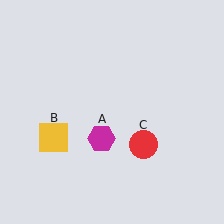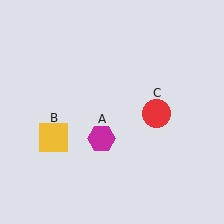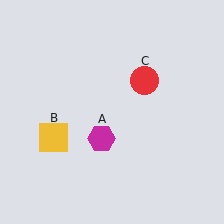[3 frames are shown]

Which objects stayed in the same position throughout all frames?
Magenta hexagon (object A) and yellow square (object B) remained stationary.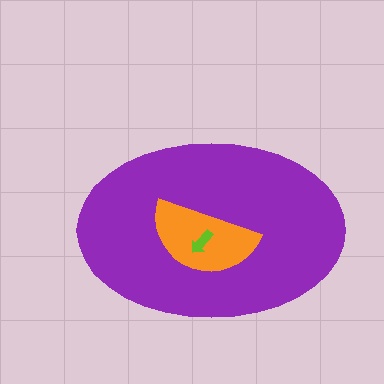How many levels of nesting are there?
3.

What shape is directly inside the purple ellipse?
The orange semicircle.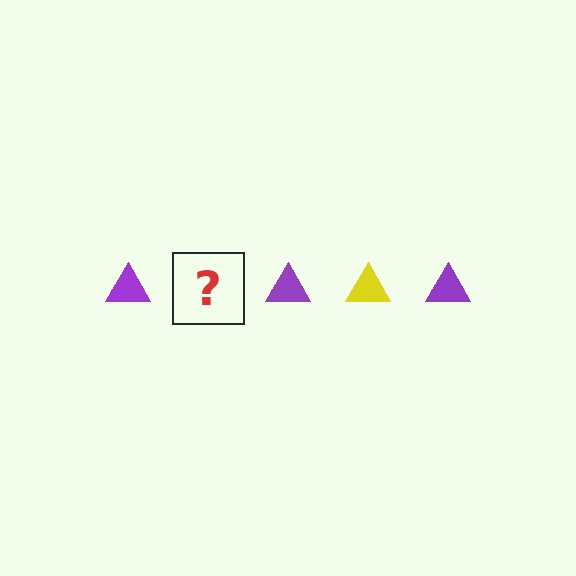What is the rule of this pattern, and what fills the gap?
The rule is that the pattern cycles through purple, yellow triangles. The gap should be filled with a yellow triangle.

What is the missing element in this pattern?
The missing element is a yellow triangle.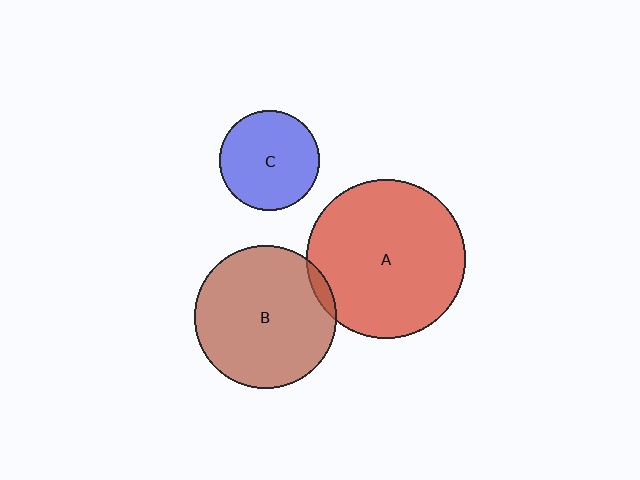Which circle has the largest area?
Circle A (red).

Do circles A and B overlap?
Yes.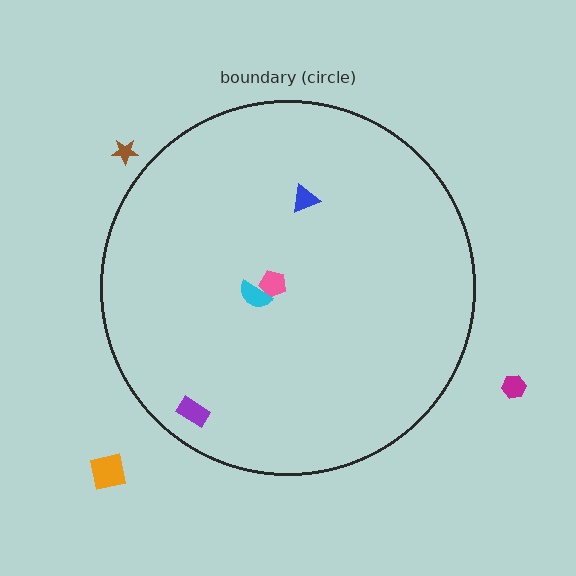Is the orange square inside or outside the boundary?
Outside.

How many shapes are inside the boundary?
4 inside, 3 outside.